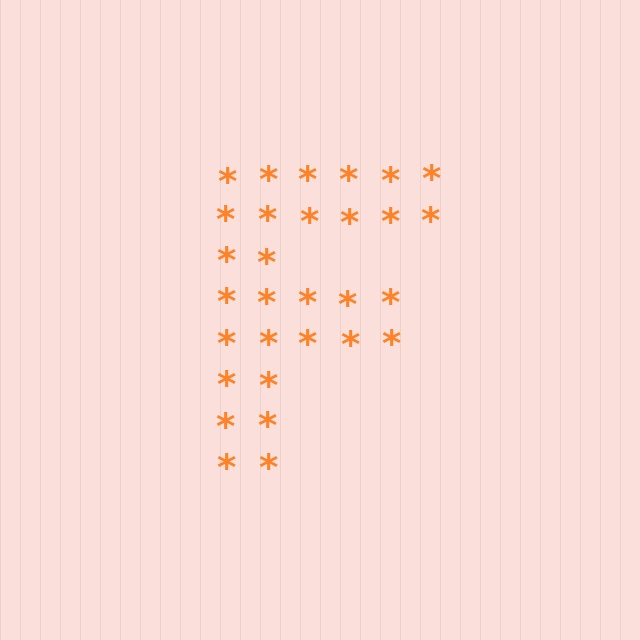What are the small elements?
The small elements are asterisks.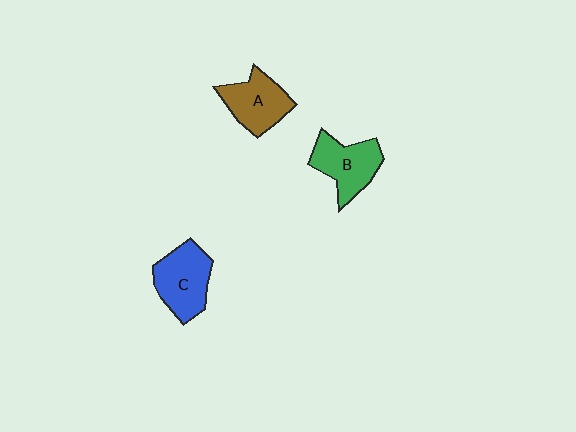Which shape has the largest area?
Shape C (blue).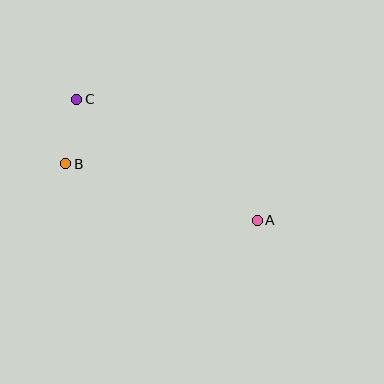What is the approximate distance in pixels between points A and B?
The distance between A and B is approximately 200 pixels.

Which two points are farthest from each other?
Points A and C are farthest from each other.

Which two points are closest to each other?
Points B and C are closest to each other.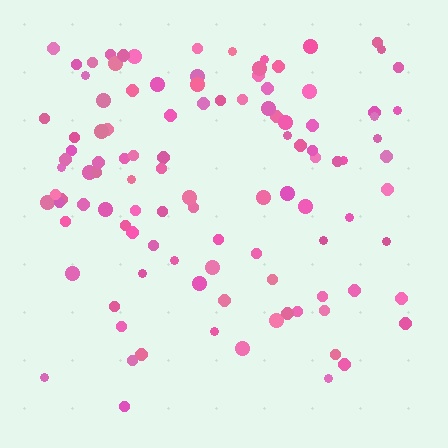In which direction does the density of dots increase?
From bottom to top, with the top side densest.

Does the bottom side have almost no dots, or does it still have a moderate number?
Still a moderate number, just noticeably fewer than the top.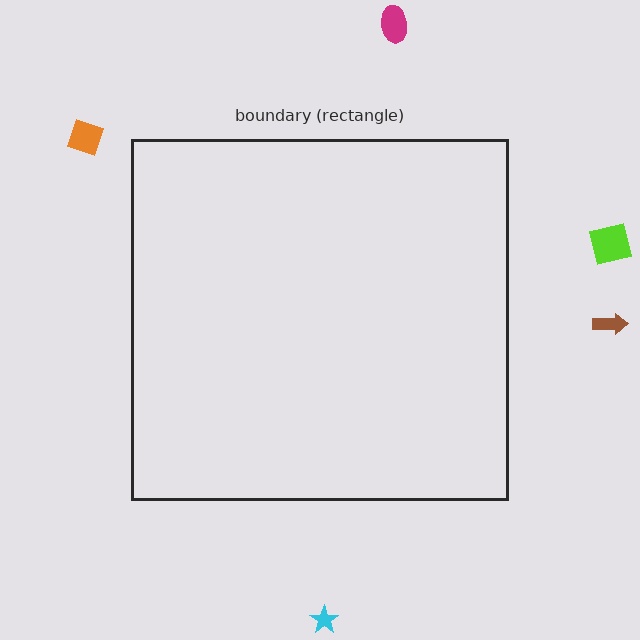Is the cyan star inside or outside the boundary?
Outside.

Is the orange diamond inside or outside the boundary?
Outside.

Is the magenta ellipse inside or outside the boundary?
Outside.